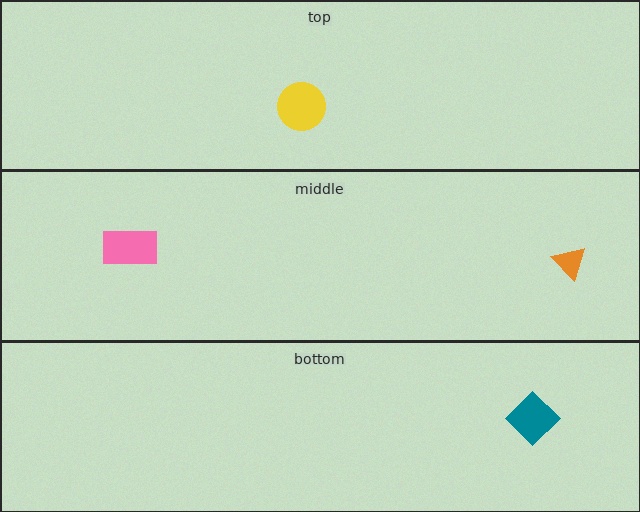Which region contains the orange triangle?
The middle region.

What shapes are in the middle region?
The orange triangle, the pink rectangle.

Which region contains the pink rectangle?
The middle region.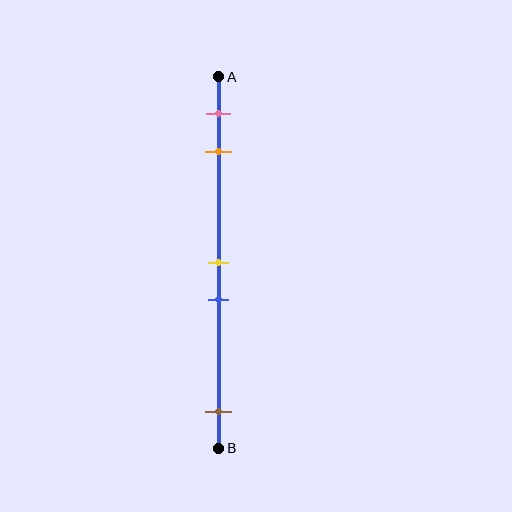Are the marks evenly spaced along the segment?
No, the marks are not evenly spaced.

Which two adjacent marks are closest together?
The yellow and blue marks are the closest adjacent pair.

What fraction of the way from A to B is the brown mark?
The brown mark is approximately 90% (0.9) of the way from A to B.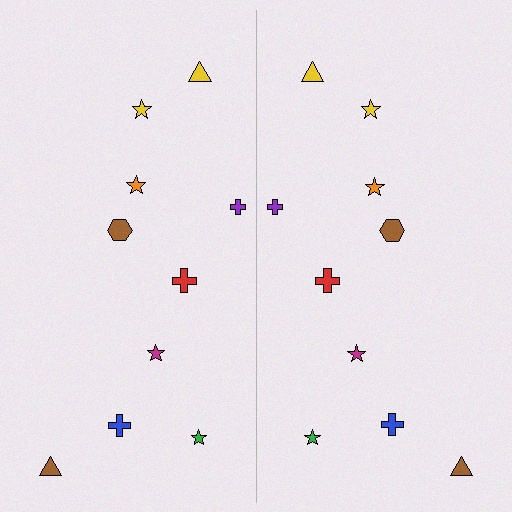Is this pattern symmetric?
Yes, this pattern has bilateral (reflection) symmetry.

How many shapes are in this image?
There are 20 shapes in this image.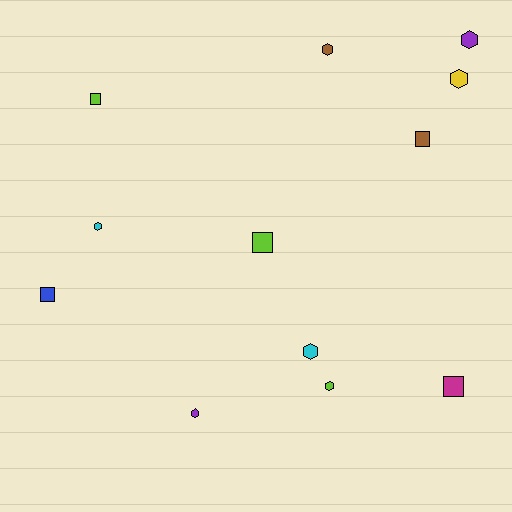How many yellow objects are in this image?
There is 1 yellow object.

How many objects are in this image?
There are 12 objects.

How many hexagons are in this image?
There are 7 hexagons.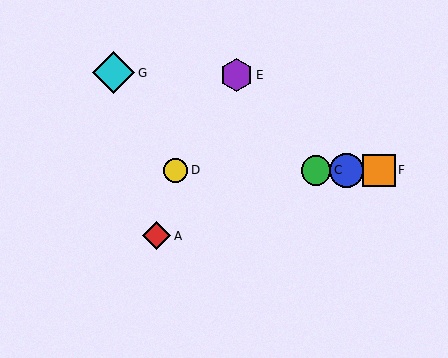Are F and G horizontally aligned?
No, F is at y≈170 and G is at y≈73.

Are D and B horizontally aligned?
Yes, both are at y≈170.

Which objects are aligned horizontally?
Objects B, C, D, F are aligned horizontally.